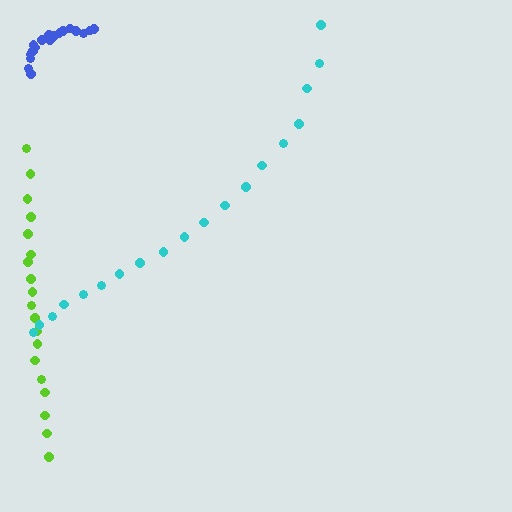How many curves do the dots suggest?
There are 3 distinct paths.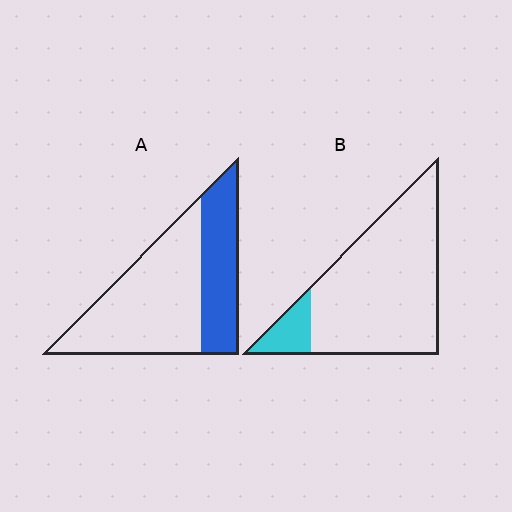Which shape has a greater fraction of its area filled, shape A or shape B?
Shape A.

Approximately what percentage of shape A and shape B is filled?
A is approximately 35% and B is approximately 10%.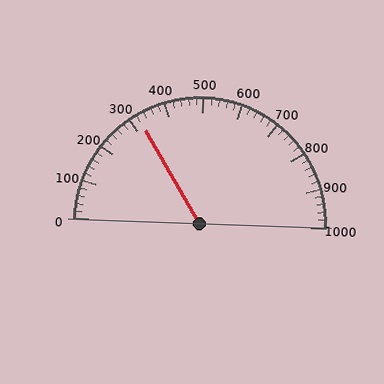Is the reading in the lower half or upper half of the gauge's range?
The reading is in the lower half of the range (0 to 1000).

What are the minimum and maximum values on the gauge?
The gauge ranges from 0 to 1000.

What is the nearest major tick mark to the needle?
The nearest major tick mark is 300.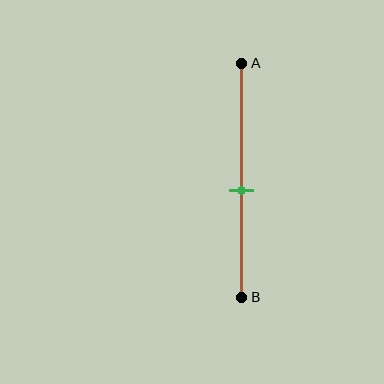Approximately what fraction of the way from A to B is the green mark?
The green mark is approximately 55% of the way from A to B.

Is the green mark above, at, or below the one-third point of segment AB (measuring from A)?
The green mark is below the one-third point of segment AB.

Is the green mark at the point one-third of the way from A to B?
No, the mark is at about 55% from A, not at the 33% one-third point.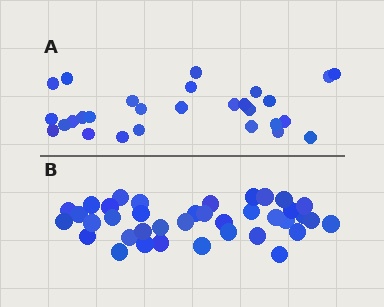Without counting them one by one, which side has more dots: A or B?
Region B (the bottom region) has more dots.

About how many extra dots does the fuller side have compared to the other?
Region B has roughly 10 or so more dots than region A.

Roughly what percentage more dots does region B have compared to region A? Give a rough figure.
About 35% more.